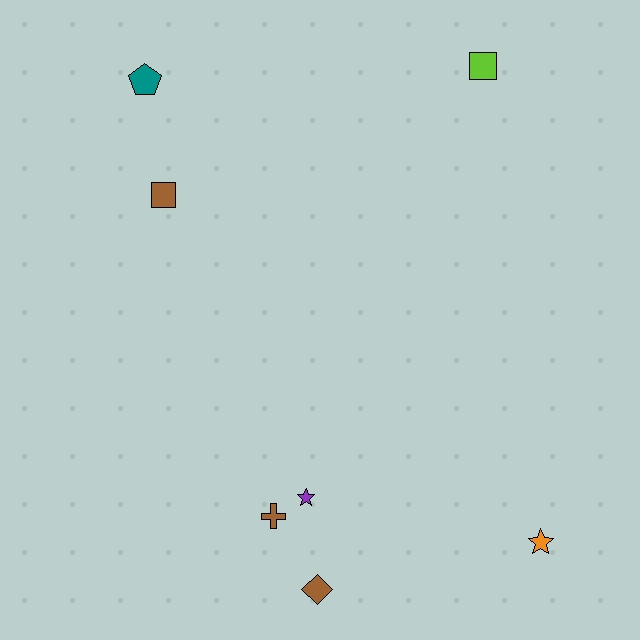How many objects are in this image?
There are 7 objects.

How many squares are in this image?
There are 2 squares.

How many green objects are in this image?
There are no green objects.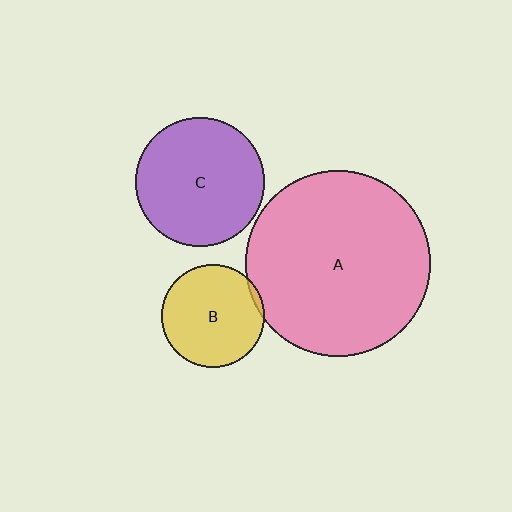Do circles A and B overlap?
Yes.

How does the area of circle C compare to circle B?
Approximately 1.6 times.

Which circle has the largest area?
Circle A (pink).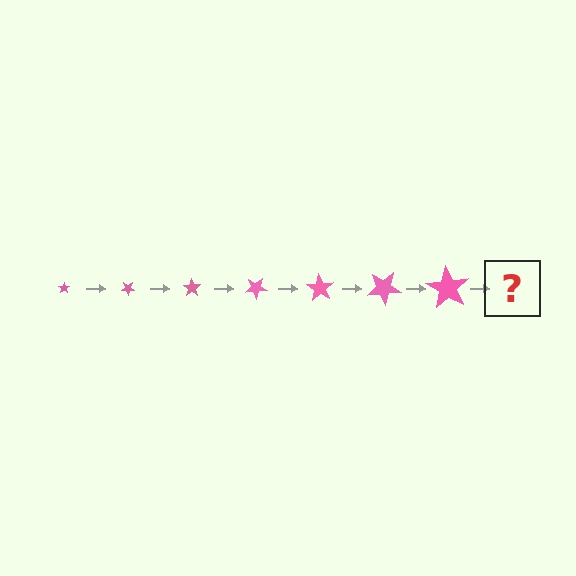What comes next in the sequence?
The next element should be a star, larger than the previous one and rotated 245 degrees from the start.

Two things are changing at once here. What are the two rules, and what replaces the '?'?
The two rules are that the star grows larger each step and it rotates 35 degrees each step. The '?' should be a star, larger than the previous one and rotated 245 degrees from the start.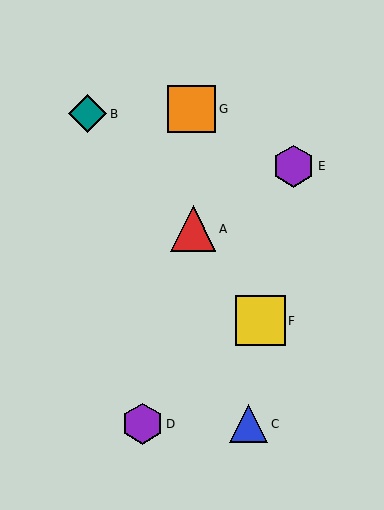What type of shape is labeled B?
Shape B is a teal diamond.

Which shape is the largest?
The yellow square (labeled F) is the largest.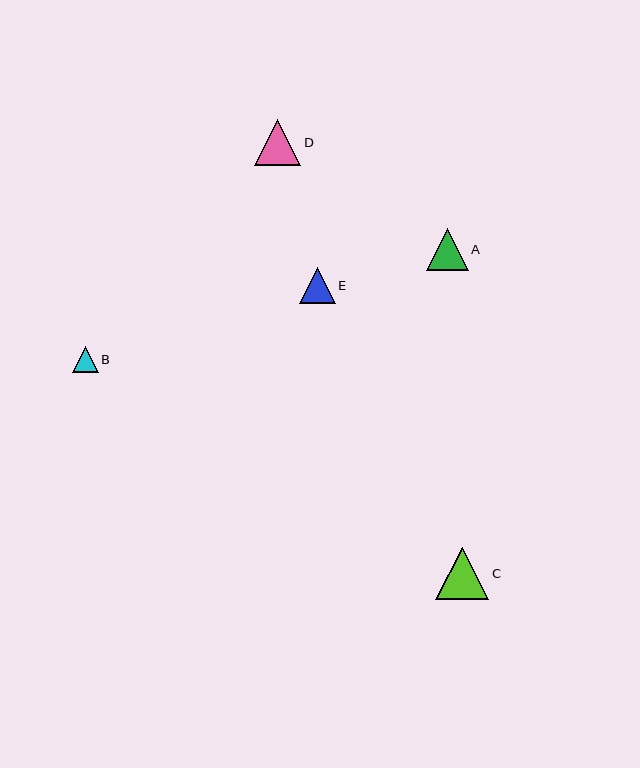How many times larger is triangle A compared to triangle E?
Triangle A is approximately 1.2 times the size of triangle E.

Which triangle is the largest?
Triangle C is the largest with a size of approximately 53 pixels.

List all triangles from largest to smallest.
From largest to smallest: C, D, A, E, B.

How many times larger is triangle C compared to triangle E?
Triangle C is approximately 1.5 times the size of triangle E.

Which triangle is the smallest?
Triangle B is the smallest with a size of approximately 26 pixels.